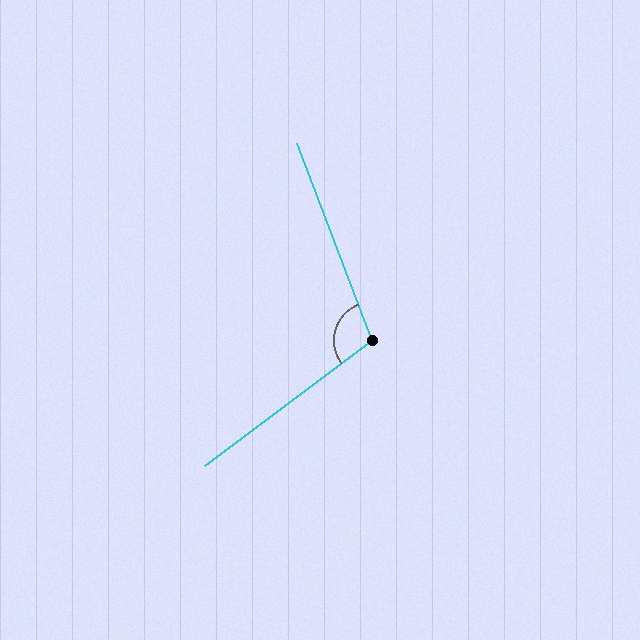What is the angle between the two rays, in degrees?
Approximately 106 degrees.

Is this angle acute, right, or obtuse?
It is obtuse.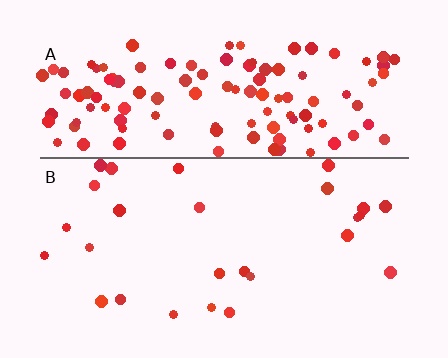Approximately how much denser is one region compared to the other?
Approximately 4.7× — region A over region B.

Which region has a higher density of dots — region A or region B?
A (the top).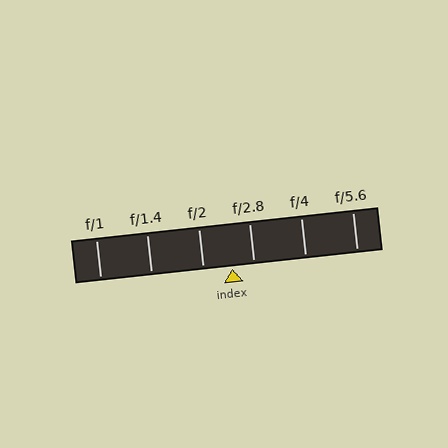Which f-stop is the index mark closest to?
The index mark is closest to f/2.8.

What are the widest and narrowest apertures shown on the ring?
The widest aperture shown is f/1 and the narrowest is f/5.6.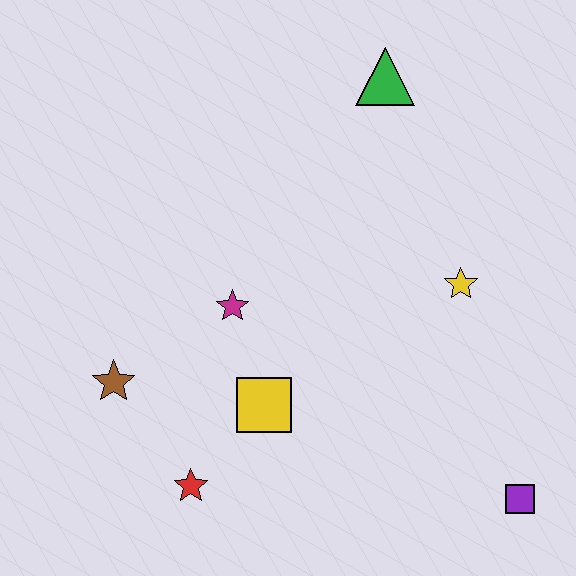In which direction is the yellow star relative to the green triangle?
The yellow star is below the green triangle.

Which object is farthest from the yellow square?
The green triangle is farthest from the yellow square.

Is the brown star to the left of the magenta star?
Yes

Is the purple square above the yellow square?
No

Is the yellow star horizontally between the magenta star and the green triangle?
No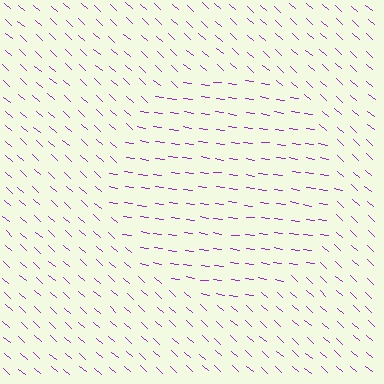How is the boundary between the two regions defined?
The boundary is defined purely by a change in line orientation (approximately 34 degrees difference). All lines are the same color and thickness.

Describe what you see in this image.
The image is filled with small purple line segments. A circle region in the image has lines oriented differently from the surrounding lines, creating a visible texture boundary.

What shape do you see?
I see a circle.